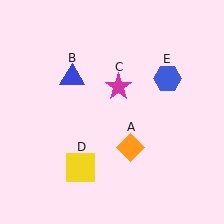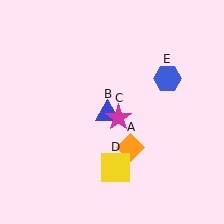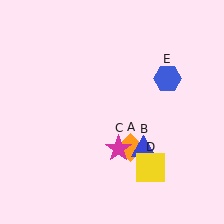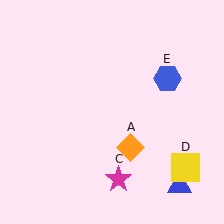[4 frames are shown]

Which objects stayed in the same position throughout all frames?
Orange diamond (object A) and blue hexagon (object E) remained stationary.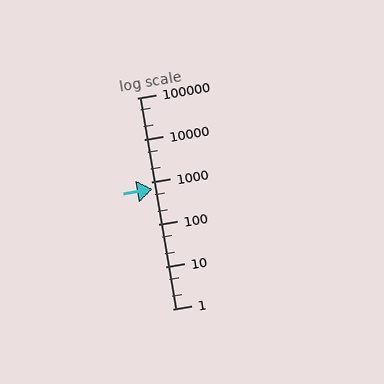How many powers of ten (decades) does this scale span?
The scale spans 5 decades, from 1 to 100000.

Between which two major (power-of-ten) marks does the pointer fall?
The pointer is between 100 and 1000.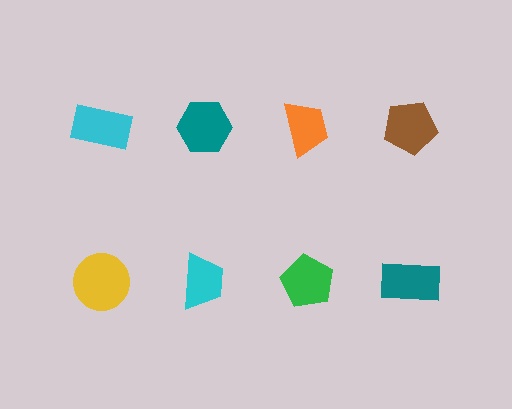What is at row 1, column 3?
An orange trapezoid.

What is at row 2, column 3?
A green pentagon.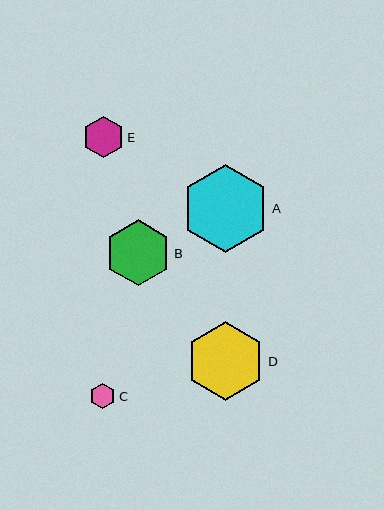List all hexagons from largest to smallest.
From largest to smallest: A, D, B, E, C.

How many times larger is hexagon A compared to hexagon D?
Hexagon A is approximately 1.1 times the size of hexagon D.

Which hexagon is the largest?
Hexagon A is the largest with a size of approximately 88 pixels.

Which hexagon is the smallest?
Hexagon C is the smallest with a size of approximately 25 pixels.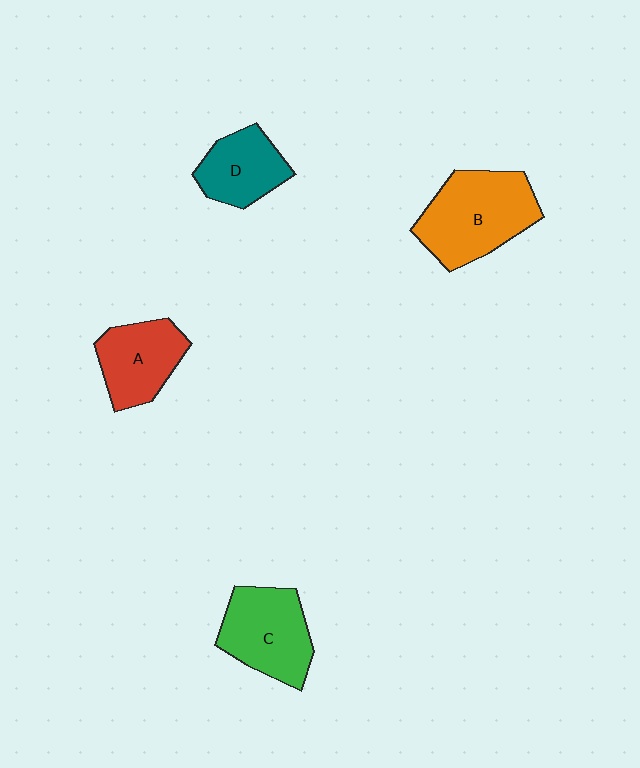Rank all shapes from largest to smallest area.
From largest to smallest: B (orange), C (green), A (red), D (teal).